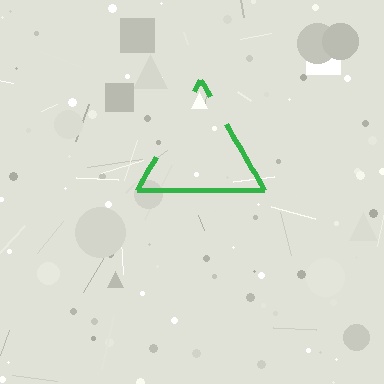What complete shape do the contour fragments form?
The contour fragments form a triangle.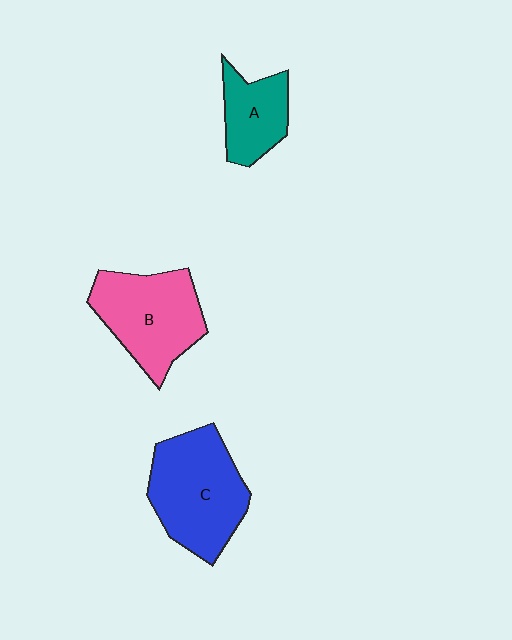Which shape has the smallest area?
Shape A (teal).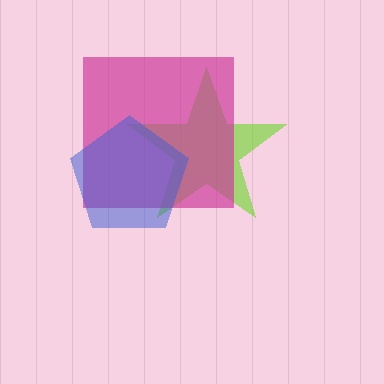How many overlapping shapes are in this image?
There are 3 overlapping shapes in the image.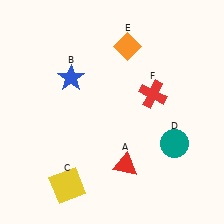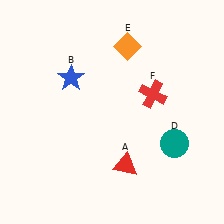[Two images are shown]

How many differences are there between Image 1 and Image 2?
There is 1 difference between the two images.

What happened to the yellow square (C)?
The yellow square (C) was removed in Image 2. It was in the bottom-left area of Image 1.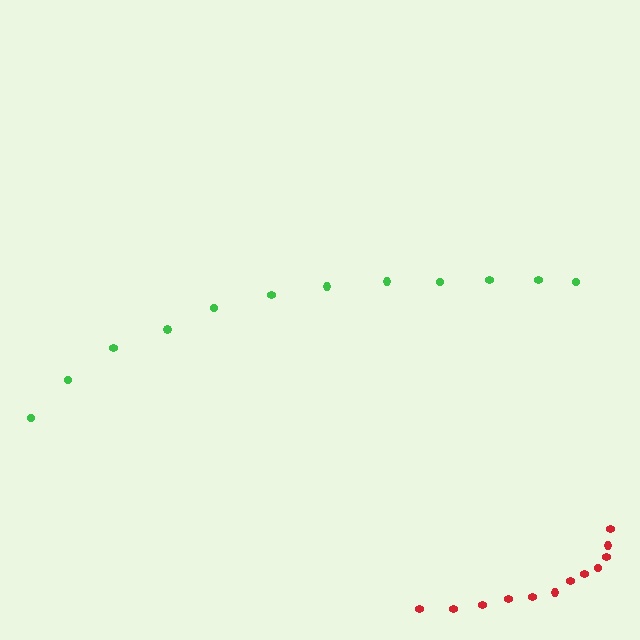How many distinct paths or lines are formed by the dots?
There are 2 distinct paths.